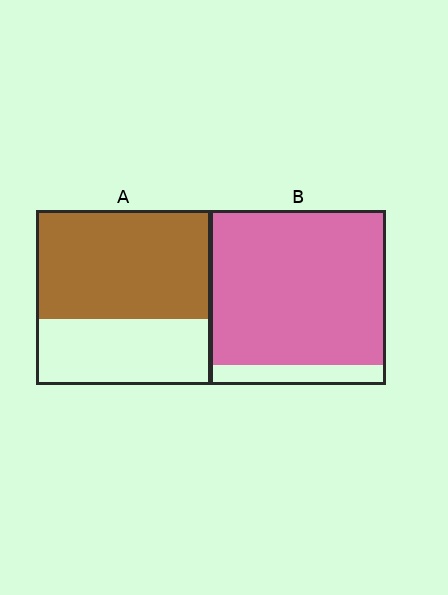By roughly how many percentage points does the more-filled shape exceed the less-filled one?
By roughly 25 percentage points (B over A).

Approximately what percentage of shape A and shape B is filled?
A is approximately 60% and B is approximately 90%.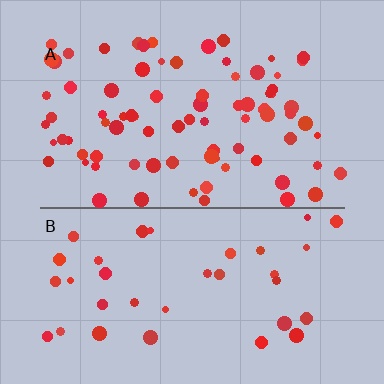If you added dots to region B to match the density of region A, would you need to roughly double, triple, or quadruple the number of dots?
Approximately double.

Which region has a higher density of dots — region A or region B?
A (the top).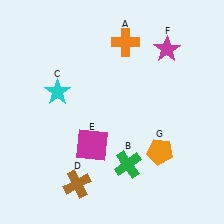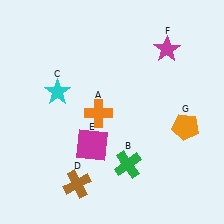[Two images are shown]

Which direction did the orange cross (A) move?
The orange cross (A) moved down.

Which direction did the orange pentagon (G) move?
The orange pentagon (G) moved right.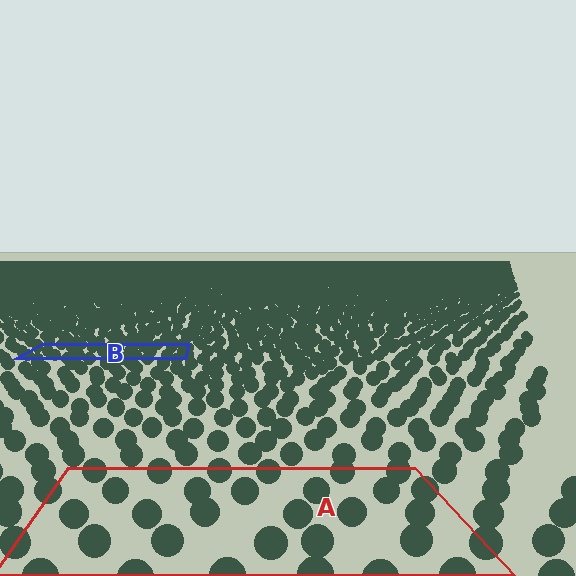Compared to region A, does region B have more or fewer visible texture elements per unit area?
Region B has more texture elements per unit area — they are packed more densely because it is farther away.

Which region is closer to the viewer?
Region A is closer. The texture elements there are larger and more spread out.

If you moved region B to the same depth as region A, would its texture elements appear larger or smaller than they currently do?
They would appear larger. At a closer depth, the same texture elements are projected at a bigger on-screen size.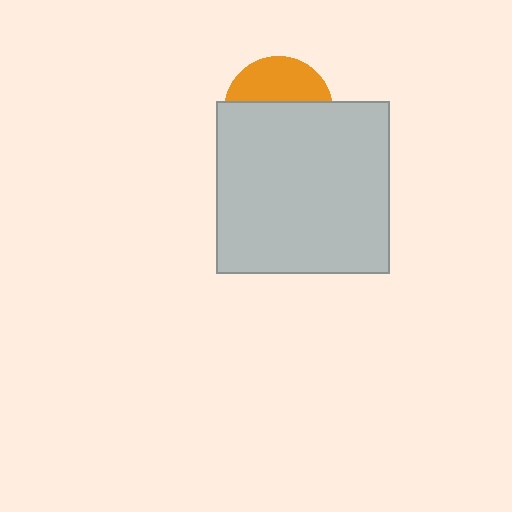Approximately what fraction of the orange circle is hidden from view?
Roughly 61% of the orange circle is hidden behind the light gray square.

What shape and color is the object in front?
The object in front is a light gray square.